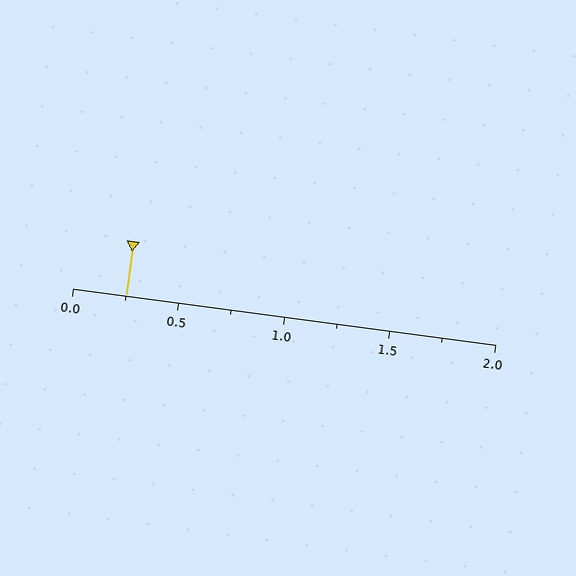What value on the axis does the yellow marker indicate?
The marker indicates approximately 0.25.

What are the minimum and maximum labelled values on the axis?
The axis runs from 0.0 to 2.0.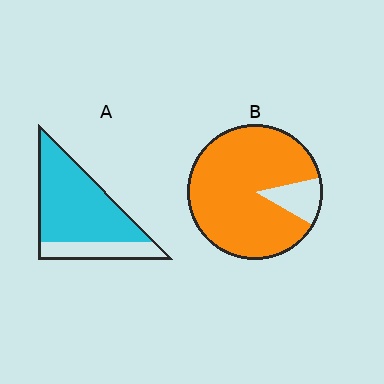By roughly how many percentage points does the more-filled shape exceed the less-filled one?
By roughly 15 percentage points (B over A).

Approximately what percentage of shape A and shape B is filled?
A is approximately 75% and B is approximately 90%.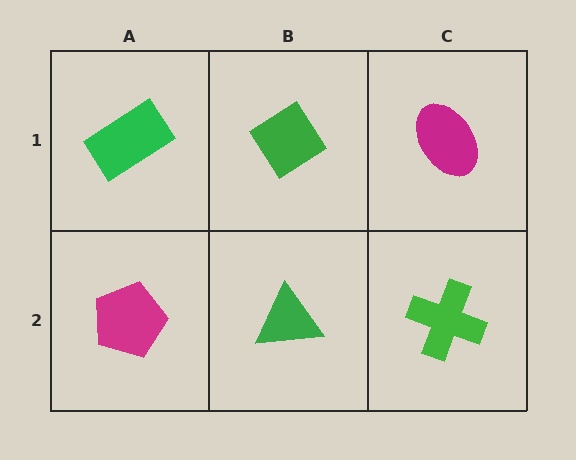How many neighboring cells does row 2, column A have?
2.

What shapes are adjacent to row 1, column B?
A green triangle (row 2, column B), a green rectangle (row 1, column A), a magenta ellipse (row 1, column C).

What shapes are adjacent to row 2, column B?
A green diamond (row 1, column B), a magenta pentagon (row 2, column A), a green cross (row 2, column C).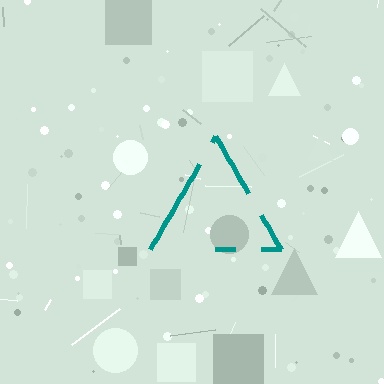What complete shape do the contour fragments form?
The contour fragments form a triangle.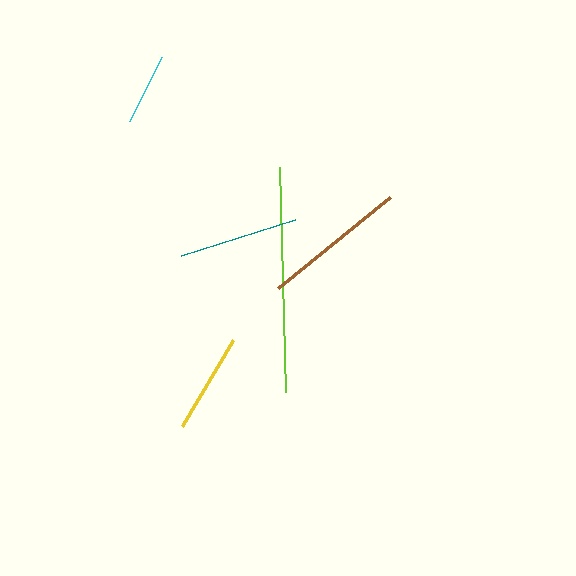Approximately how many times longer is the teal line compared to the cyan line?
The teal line is approximately 1.7 times the length of the cyan line.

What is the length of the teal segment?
The teal segment is approximately 120 pixels long.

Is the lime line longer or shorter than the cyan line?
The lime line is longer than the cyan line.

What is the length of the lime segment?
The lime segment is approximately 225 pixels long.